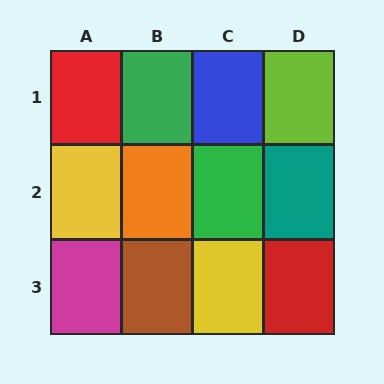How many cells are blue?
1 cell is blue.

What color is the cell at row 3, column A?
Magenta.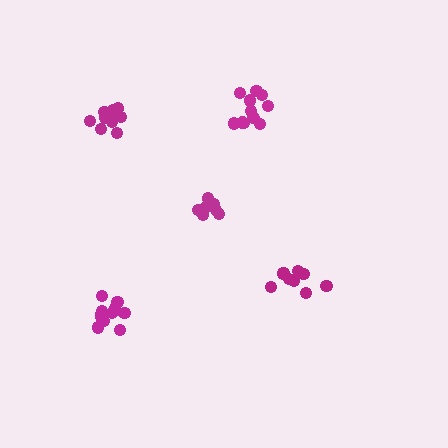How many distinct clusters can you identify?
There are 5 distinct clusters.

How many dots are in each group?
Group 1: 9 dots, Group 2: 11 dots, Group 3: 9 dots, Group 4: 11 dots, Group 5: 13 dots (53 total).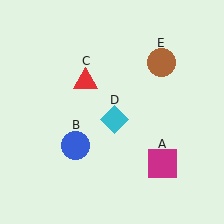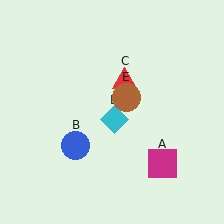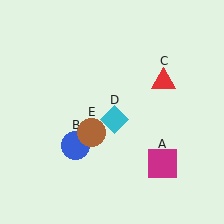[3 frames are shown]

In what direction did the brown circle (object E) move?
The brown circle (object E) moved down and to the left.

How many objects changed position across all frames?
2 objects changed position: red triangle (object C), brown circle (object E).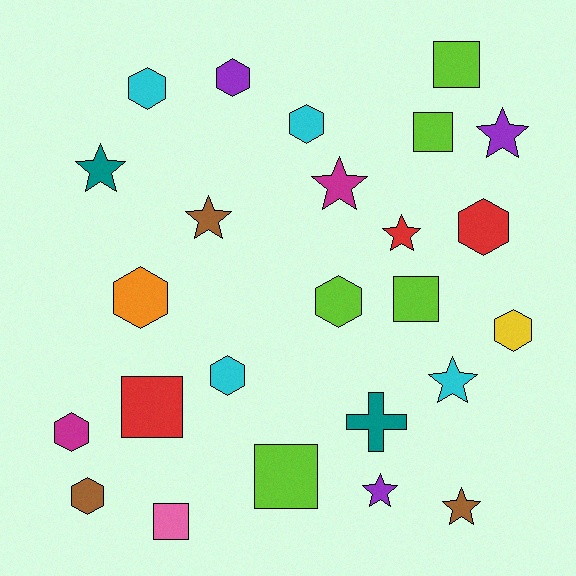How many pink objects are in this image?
There is 1 pink object.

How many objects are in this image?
There are 25 objects.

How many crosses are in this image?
There is 1 cross.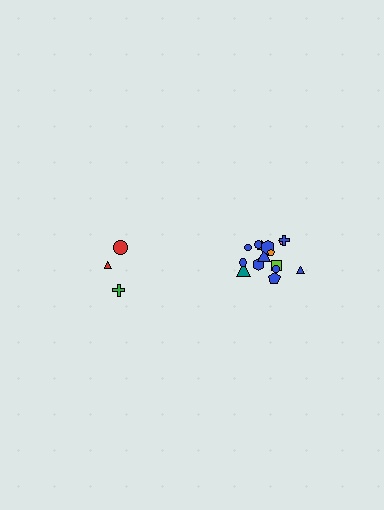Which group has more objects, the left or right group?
The right group.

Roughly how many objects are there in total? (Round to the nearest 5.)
Roughly 20 objects in total.